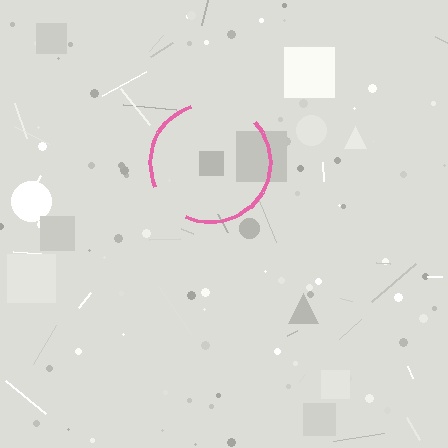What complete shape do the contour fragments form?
The contour fragments form a circle.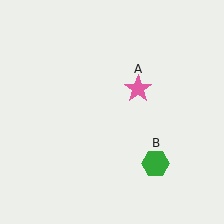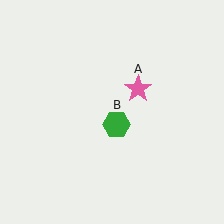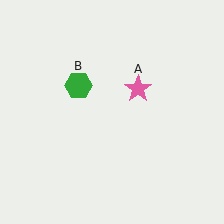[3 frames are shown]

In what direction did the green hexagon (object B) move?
The green hexagon (object B) moved up and to the left.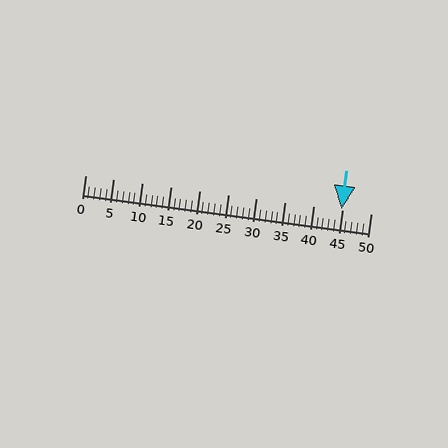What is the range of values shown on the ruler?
The ruler shows values from 0 to 50.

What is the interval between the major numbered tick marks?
The major tick marks are spaced 5 units apart.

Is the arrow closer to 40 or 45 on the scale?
The arrow is closer to 45.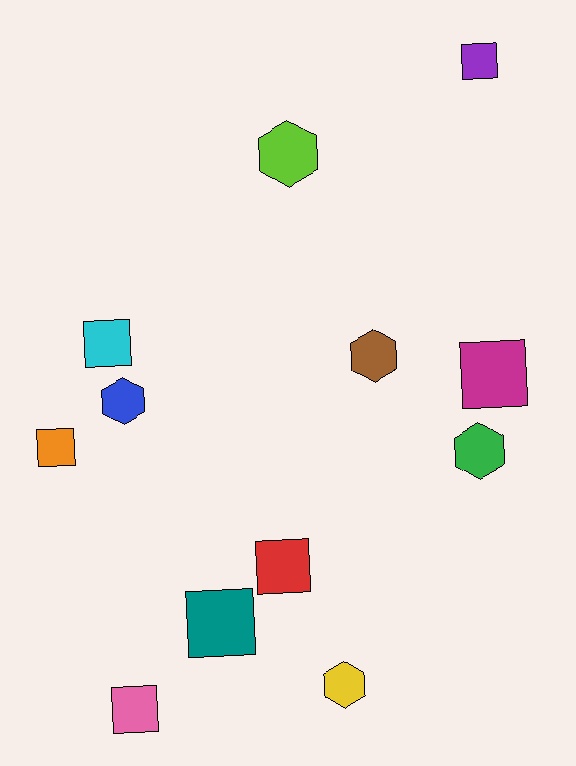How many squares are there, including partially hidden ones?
There are 7 squares.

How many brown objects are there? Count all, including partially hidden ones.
There is 1 brown object.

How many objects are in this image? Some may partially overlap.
There are 12 objects.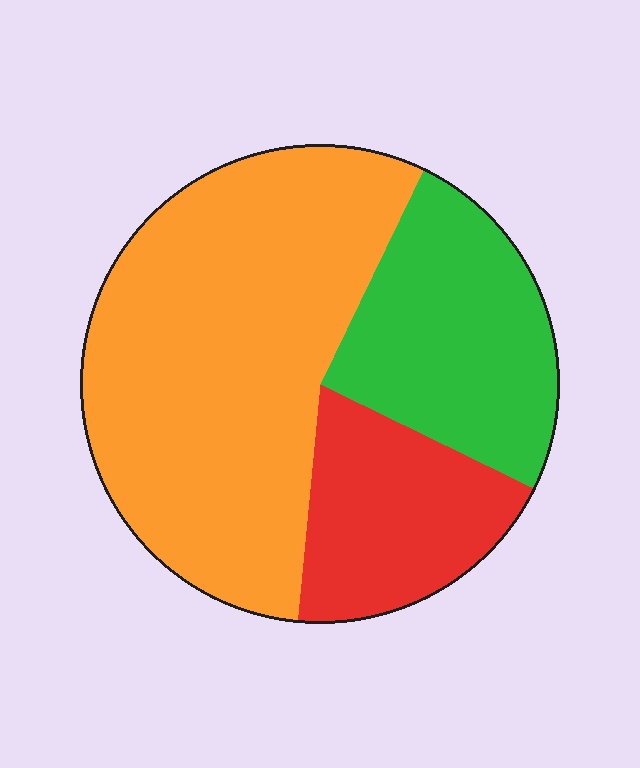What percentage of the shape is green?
Green takes up about one quarter (1/4) of the shape.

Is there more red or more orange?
Orange.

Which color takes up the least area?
Red, at roughly 20%.